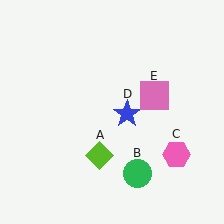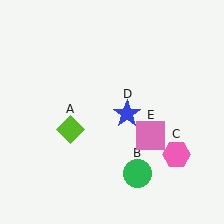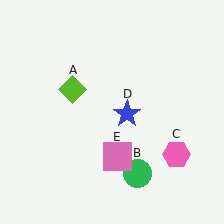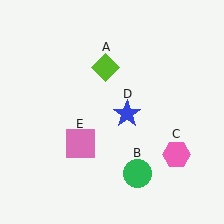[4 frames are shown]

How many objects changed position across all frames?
2 objects changed position: lime diamond (object A), pink square (object E).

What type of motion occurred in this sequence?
The lime diamond (object A), pink square (object E) rotated clockwise around the center of the scene.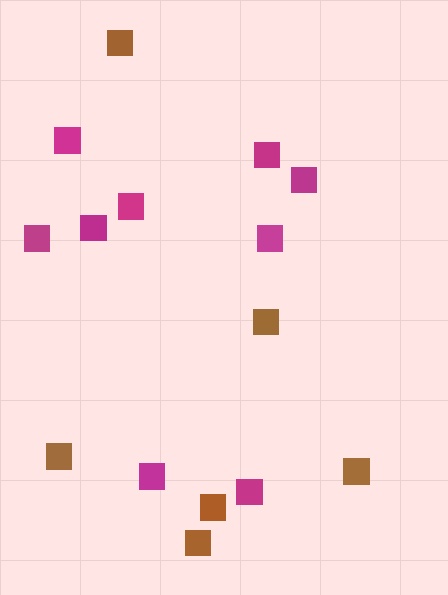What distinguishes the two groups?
There are 2 groups: one group of brown squares (6) and one group of magenta squares (9).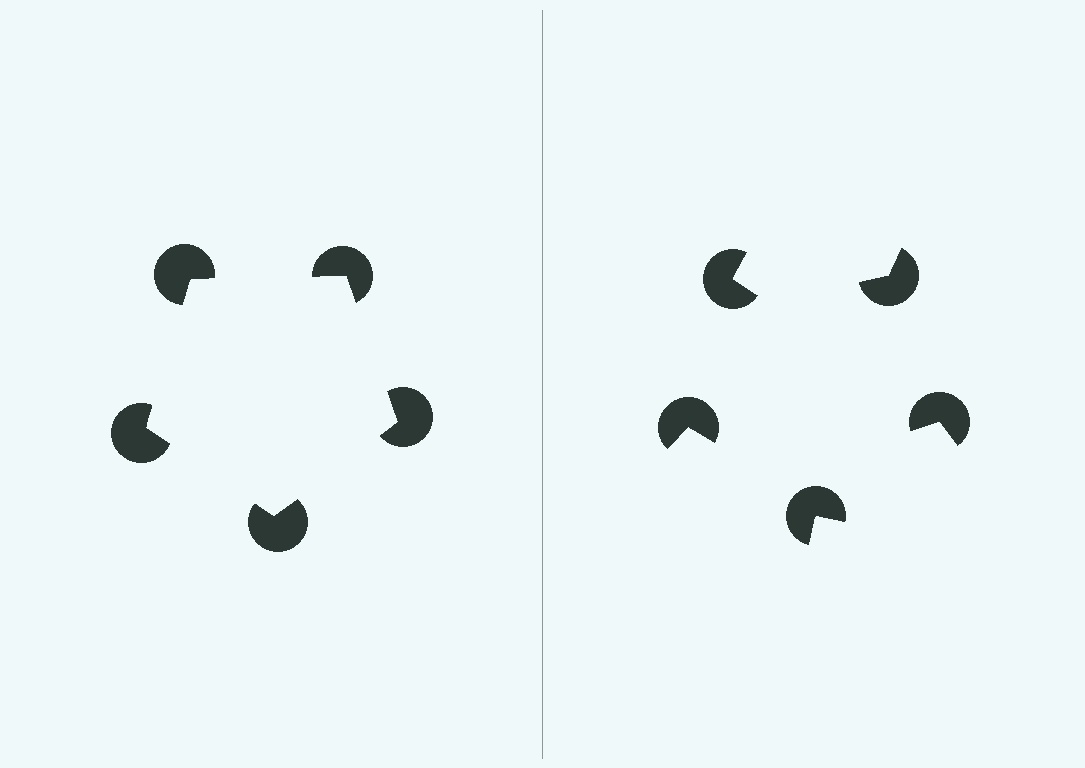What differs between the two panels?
The pac-man discs are positioned identically on both sides; only the wedge orientations differ. On the left they align to a pentagon; on the right they are misaligned.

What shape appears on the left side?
An illusory pentagon.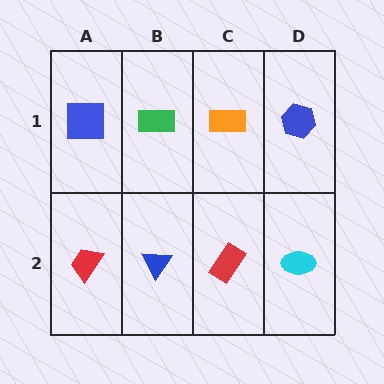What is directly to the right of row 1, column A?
A green rectangle.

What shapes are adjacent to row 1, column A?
A red trapezoid (row 2, column A), a green rectangle (row 1, column B).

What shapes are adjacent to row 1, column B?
A blue triangle (row 2, column B), a blue square (row 1, column A), an orange rectangle (row 1, column C).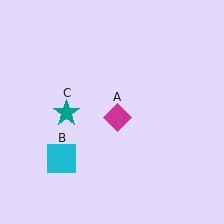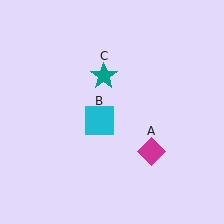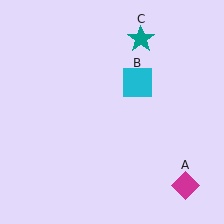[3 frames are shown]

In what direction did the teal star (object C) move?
The teal star (object C) moved up and to the right.